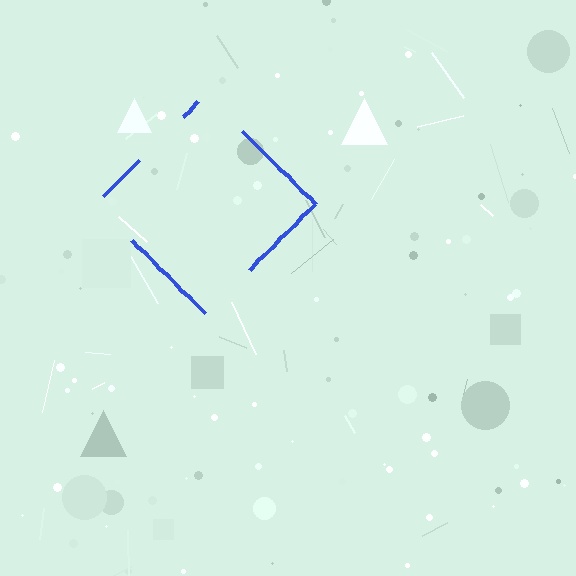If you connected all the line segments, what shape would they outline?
They would outline a diamond.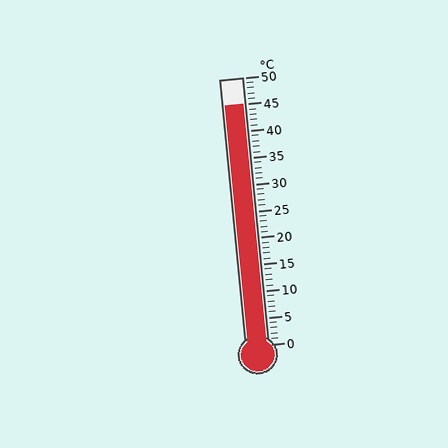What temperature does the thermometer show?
The thermometer shows approximately 45°C.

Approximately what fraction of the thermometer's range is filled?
The thermometer is filled to approximately 90% of its range.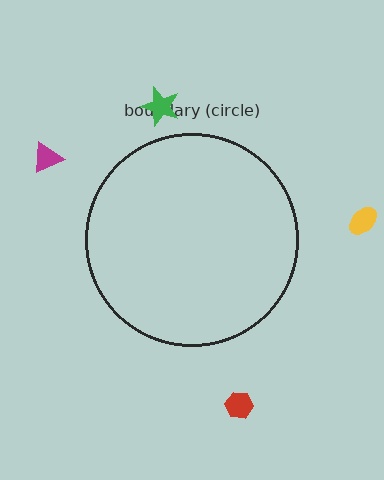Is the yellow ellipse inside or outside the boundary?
Outside.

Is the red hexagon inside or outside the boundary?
Outside.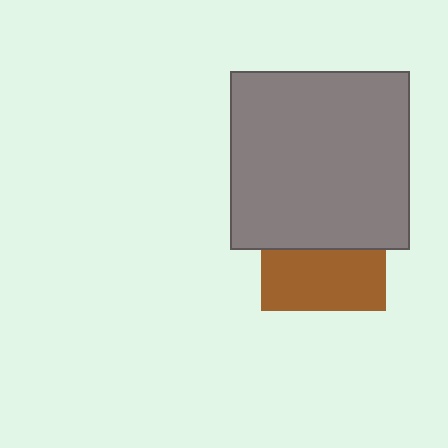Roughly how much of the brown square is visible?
About half of it is visible (roughly 49%).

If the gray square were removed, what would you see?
You would see the complete brown square.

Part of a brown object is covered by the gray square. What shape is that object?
It is a square.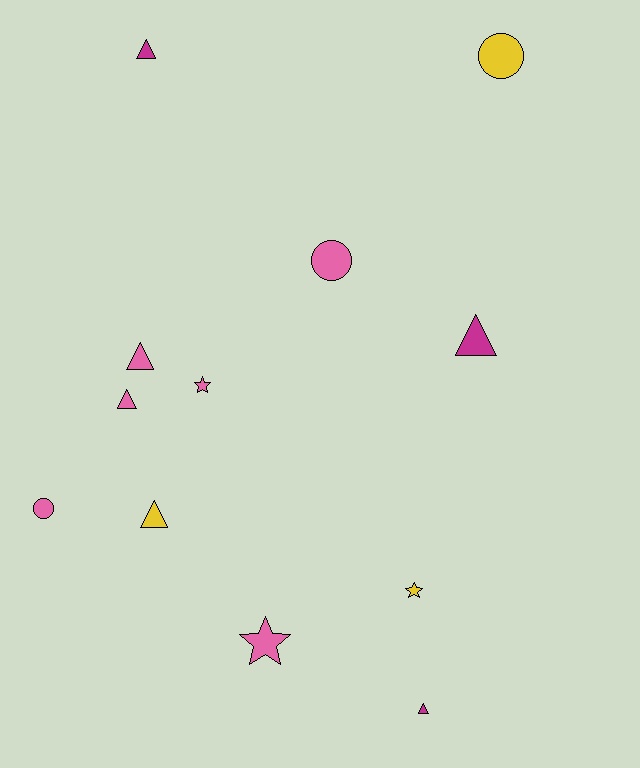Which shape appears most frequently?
Triangle, with 6 objects.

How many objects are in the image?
There are 12 objects.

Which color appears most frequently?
Pink, with 6 objects.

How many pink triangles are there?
There are 2 pink triangles.